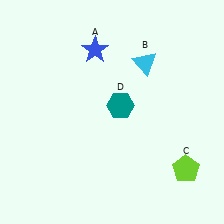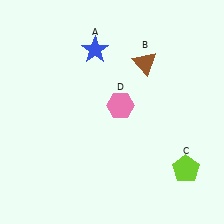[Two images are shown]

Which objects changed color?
B changed from cyan to brown. D changed from teal to pink.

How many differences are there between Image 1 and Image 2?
There are 2 differences between the two images.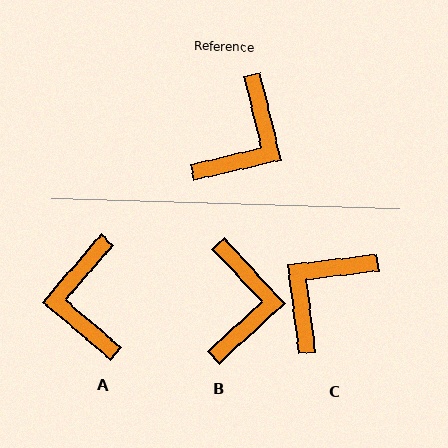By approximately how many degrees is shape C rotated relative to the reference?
Approximately 173 degrees counter-clockwise.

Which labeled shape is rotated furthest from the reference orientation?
C, about 173 degrees away.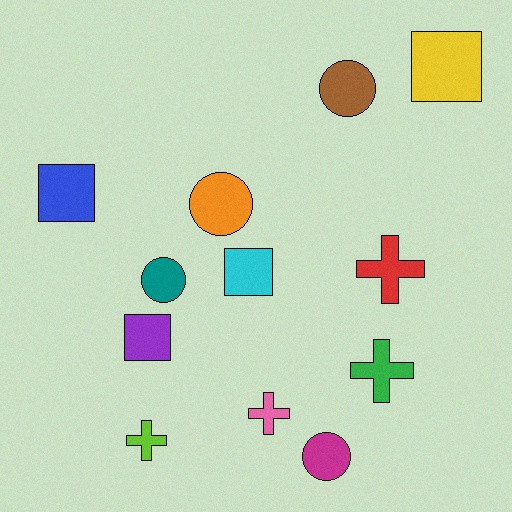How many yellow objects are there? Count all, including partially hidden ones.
There is 1 yellow object.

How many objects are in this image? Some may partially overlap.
There are 12 objects.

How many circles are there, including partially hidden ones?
There are 4 circles.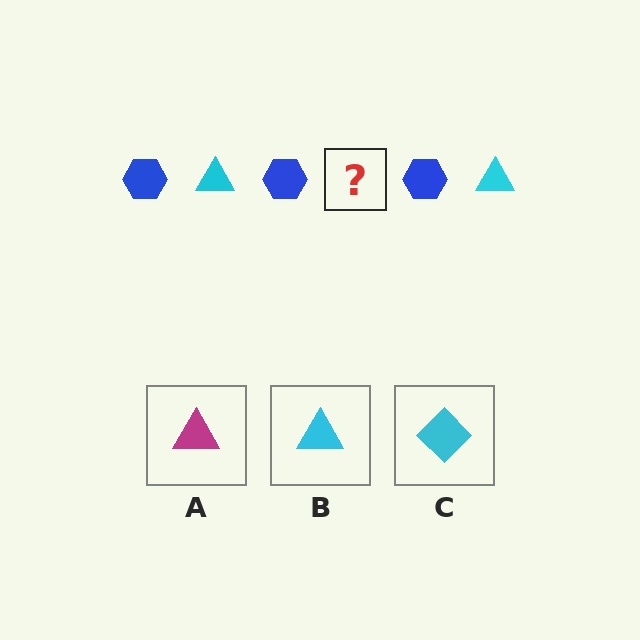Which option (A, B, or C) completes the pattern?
B.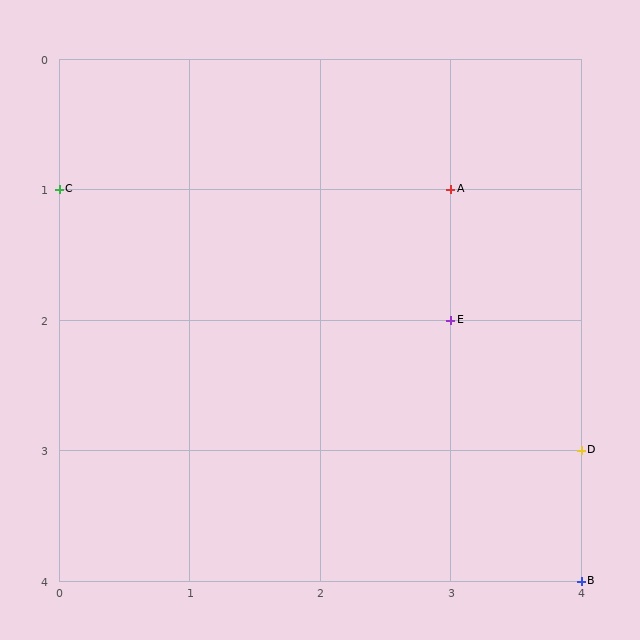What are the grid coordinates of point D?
Point D is at grid coordinates (4, 3).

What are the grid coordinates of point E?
Point E is at grid coordinates (3, 2).